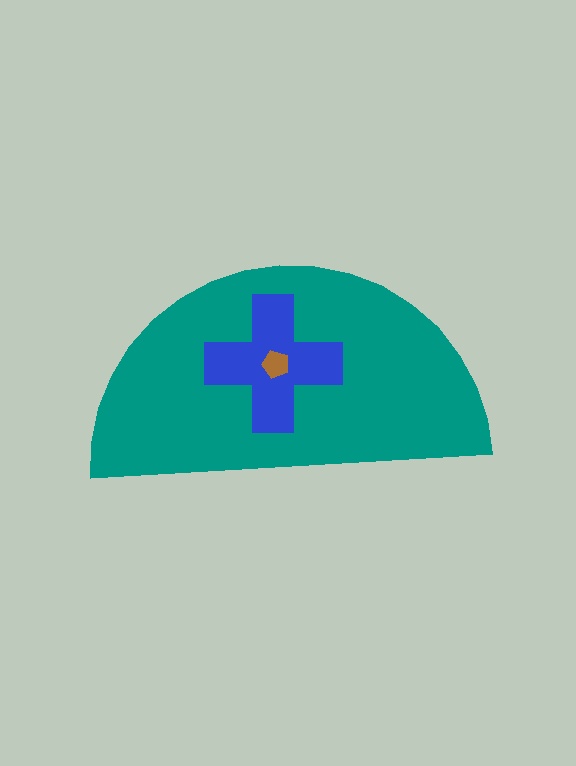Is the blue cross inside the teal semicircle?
Yes.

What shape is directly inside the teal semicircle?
The blue cross.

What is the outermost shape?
The teal semicircle.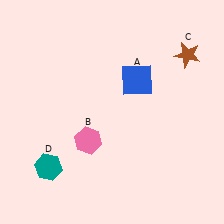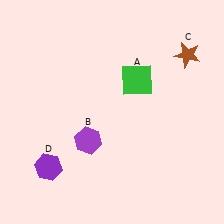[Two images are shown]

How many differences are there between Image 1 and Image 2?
There are 3 differences between the two images.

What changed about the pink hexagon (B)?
In Image 1, B is pink. In Image 2, it changed to purple.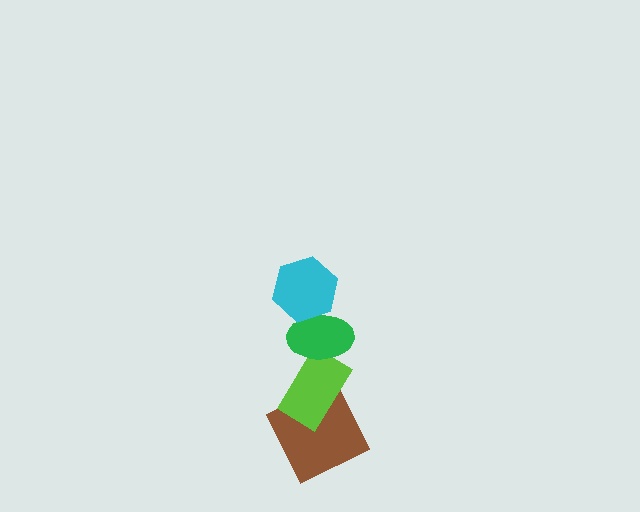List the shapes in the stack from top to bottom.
From top to bottom: the cyan hexagon, the green ellipse, the lime rectangle, the brown square.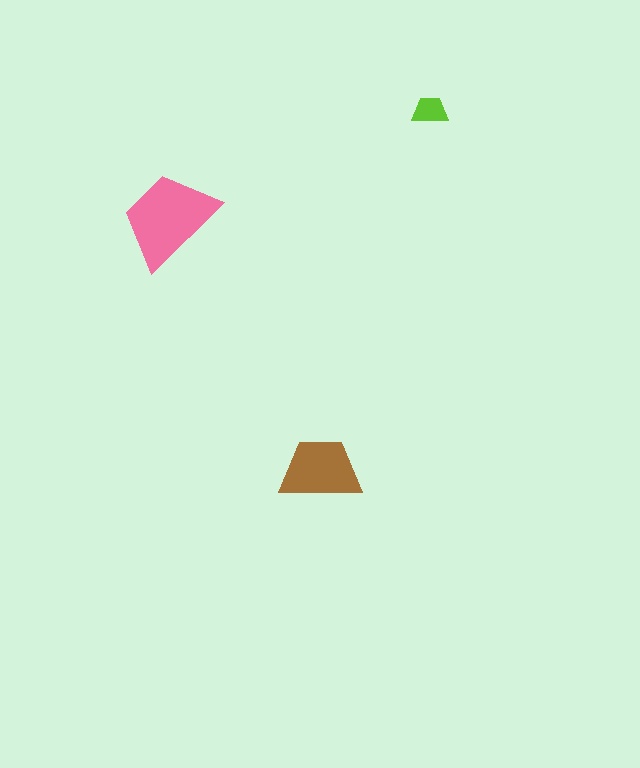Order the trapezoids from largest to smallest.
the pink one, the brown one, the lime one.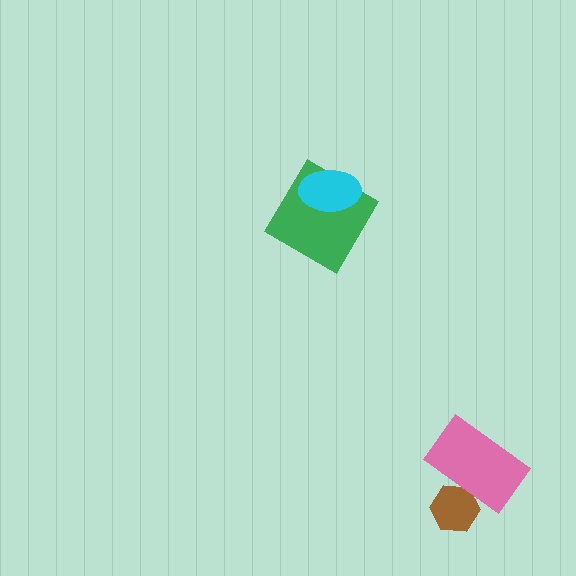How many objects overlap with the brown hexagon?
1 object overlaps with the brown hexagon.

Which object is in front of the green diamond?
The cyan ellipse is in front of the green diamond.